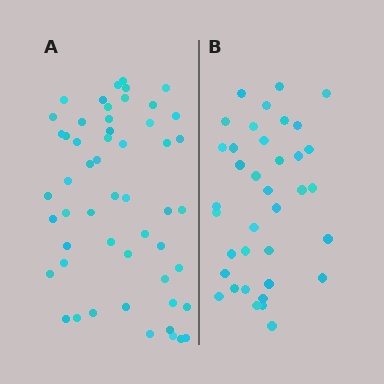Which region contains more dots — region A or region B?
Region A (the left region) has more dots.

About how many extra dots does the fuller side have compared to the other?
Region A has approximately 15 more dots than region B.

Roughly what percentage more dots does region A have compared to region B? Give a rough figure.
About 45% more.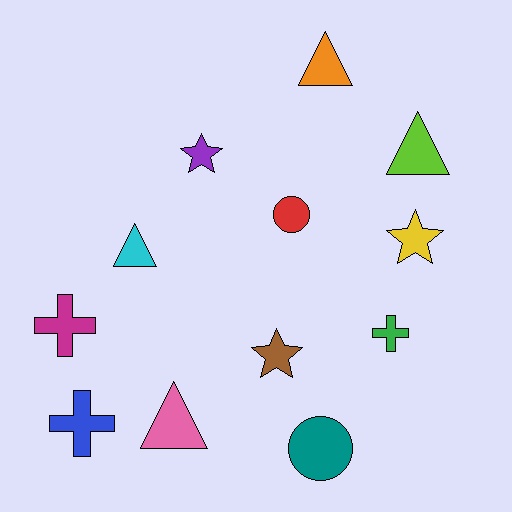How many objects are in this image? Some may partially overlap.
There are 12 objects.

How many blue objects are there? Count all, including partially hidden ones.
There is 1 blue object.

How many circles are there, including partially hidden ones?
There are 2 circles.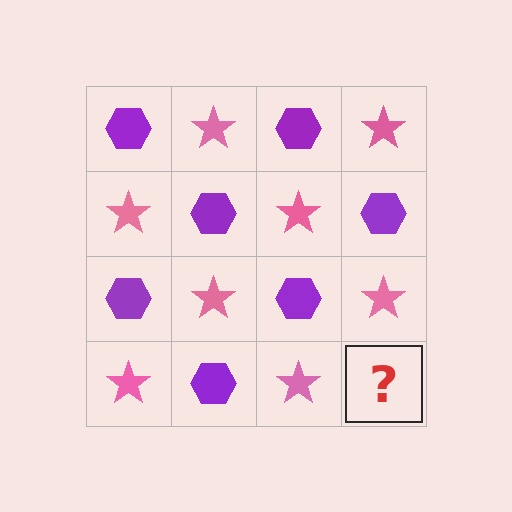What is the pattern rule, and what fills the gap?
The rule is that it alternates purple hexagon and pink star in a checkerboard pattern. The gap should be filled with a purple hexagon.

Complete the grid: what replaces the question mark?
The question mark should be replaced with a purple hexagon.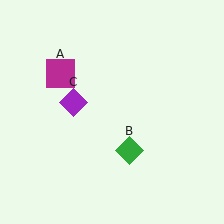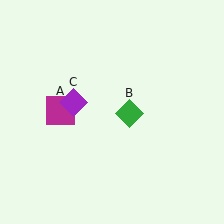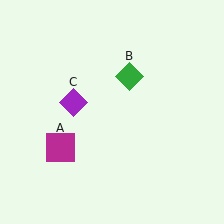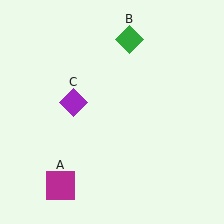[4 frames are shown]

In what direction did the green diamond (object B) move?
The green diamond (object B) moved up.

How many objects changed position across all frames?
2 objects changed position: magenta square (object A), green diamond (object B).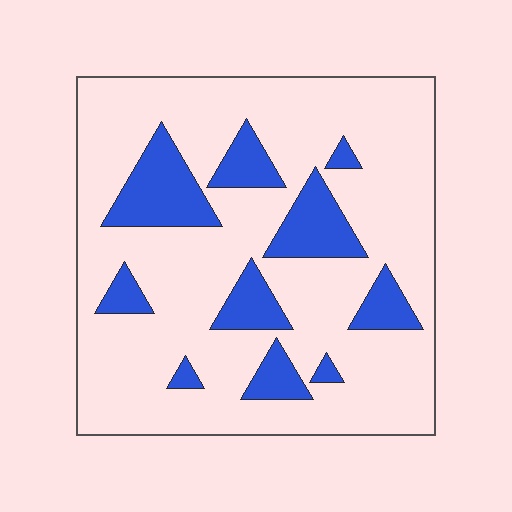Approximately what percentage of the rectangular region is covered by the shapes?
Approximately 20%.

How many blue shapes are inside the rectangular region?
10.